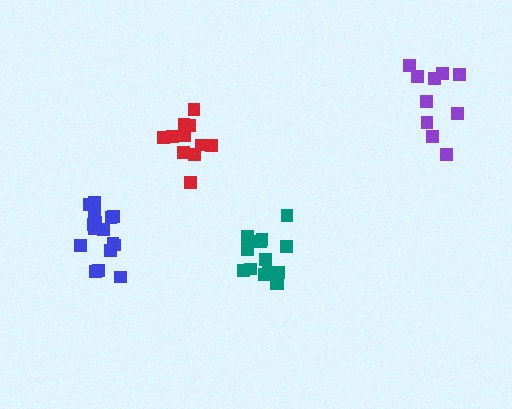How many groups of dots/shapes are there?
There are 4 groups.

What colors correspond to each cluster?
The clusters are colored: teal, red, purple, blue.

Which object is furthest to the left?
The blue cluster is leftmost.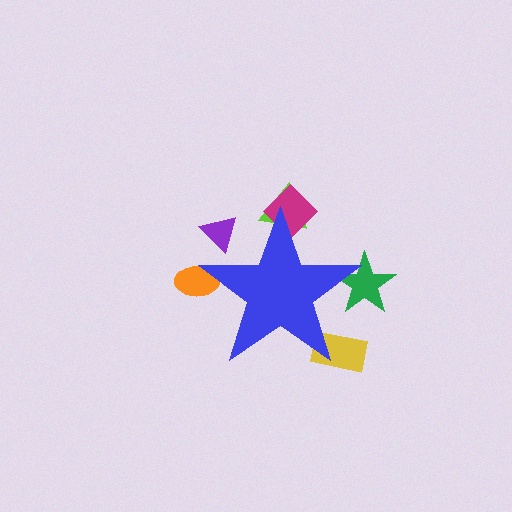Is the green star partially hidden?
Yes, the green star is partially hidden behind the blue star.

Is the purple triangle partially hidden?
Yes, the purple triangle is partially hidden behind the blue star.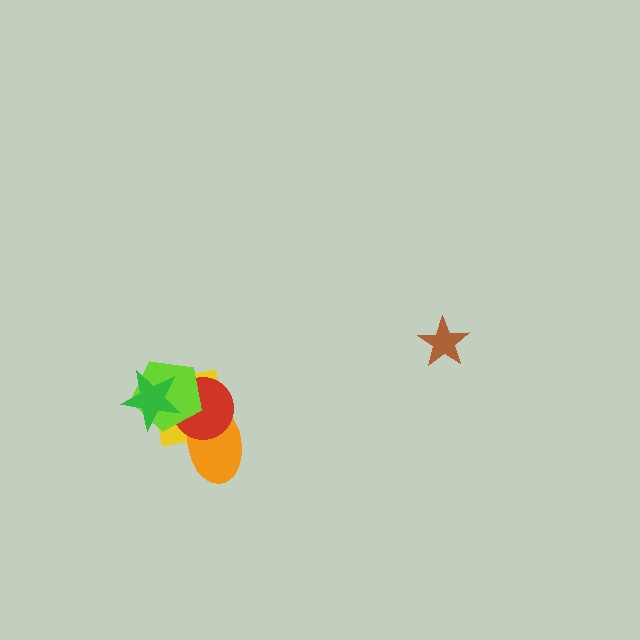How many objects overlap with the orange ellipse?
3 objects overlap with the orange ellipse.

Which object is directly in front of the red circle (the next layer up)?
The lime pentagon is directly in front of the red circle.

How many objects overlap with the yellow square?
4 objects overlap with the yellow square.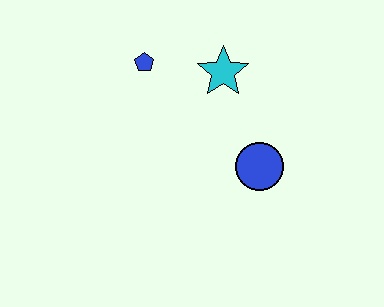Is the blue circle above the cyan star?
No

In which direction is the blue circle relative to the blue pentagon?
The blue circle is to the right of the blue pentagon.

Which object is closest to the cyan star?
The blue pentagon is closest to the cyan star.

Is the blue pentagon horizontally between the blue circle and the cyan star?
No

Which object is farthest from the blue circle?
The blue pentagon is farthest from the blue circle.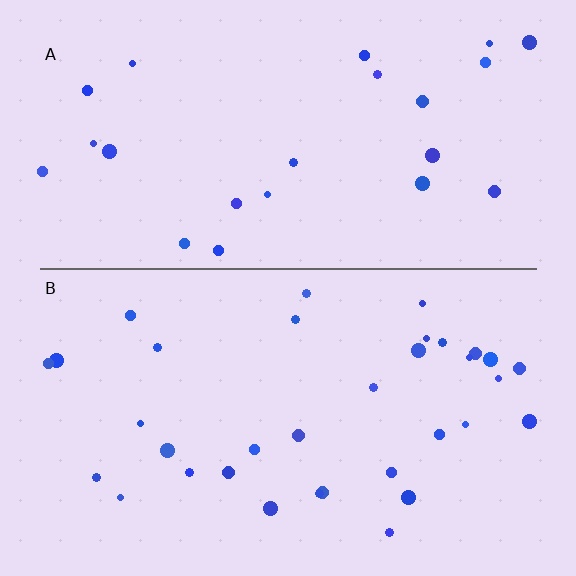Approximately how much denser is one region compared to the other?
Approximately 1.5× — region B over region A.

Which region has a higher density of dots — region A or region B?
B (the bottom).